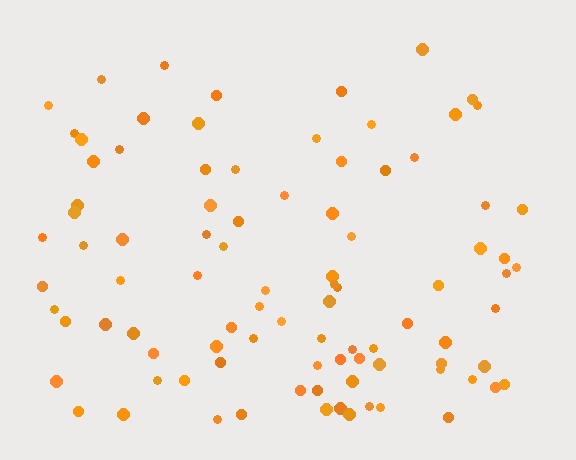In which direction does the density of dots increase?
From top to bottom, with the bottom side densest.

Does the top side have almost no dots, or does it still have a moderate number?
Still a moderate number, just noticeably fewer than the bottom.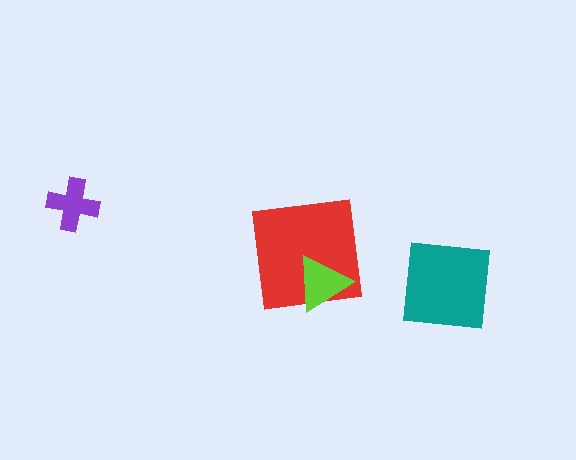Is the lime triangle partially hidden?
No, no other shape covers it.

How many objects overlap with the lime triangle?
1 object overlaps with the lime triangle.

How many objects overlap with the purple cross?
0 objects overlap with the purple cross.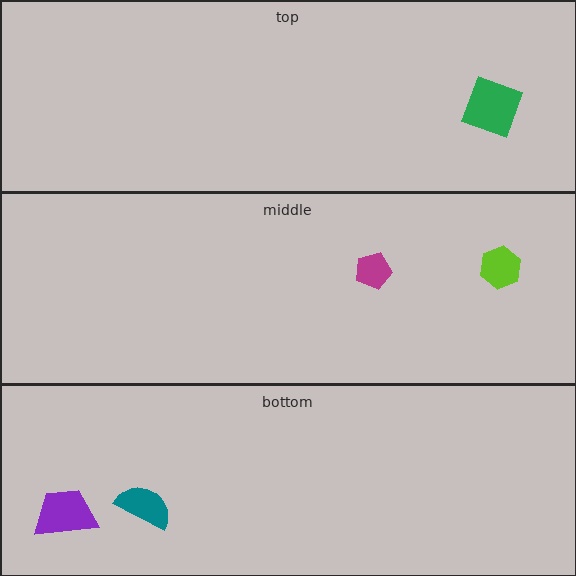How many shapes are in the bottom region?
2.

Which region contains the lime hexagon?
The middle region.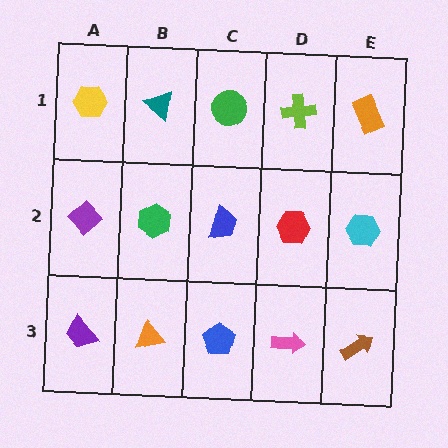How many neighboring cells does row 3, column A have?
2.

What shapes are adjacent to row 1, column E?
A cyan hexagon (row 2, column E), a lime cross (row 1, column D).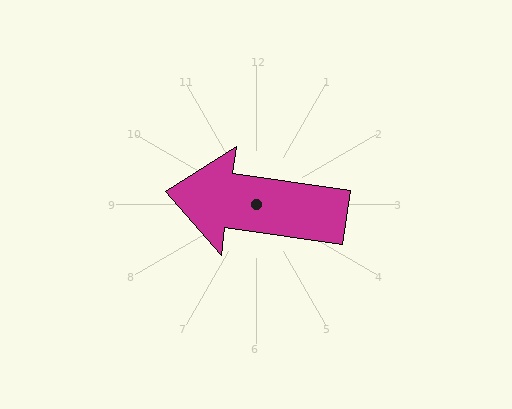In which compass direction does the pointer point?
West.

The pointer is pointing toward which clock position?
Roughly 9 o'clock.